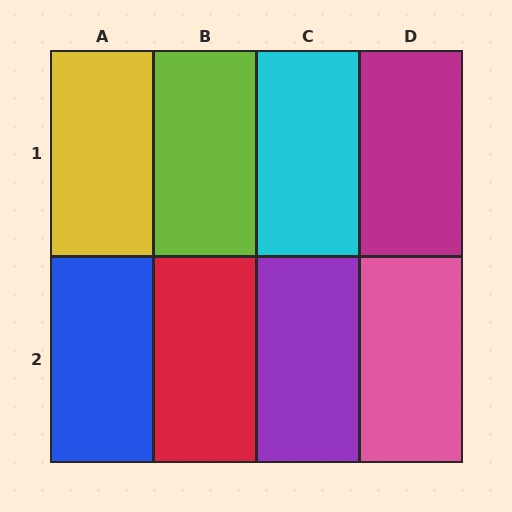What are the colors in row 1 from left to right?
Yellow, lime, cyan, magenta.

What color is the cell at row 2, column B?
Red.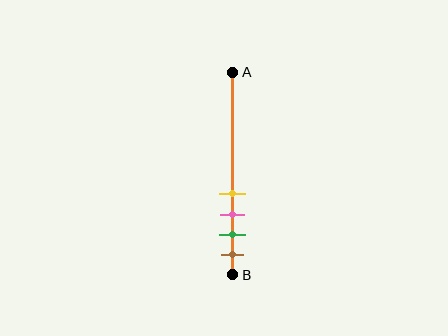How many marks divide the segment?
There are 4 marks dividing the segment.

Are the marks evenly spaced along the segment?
Yes, the marks are approximately evenly spaced.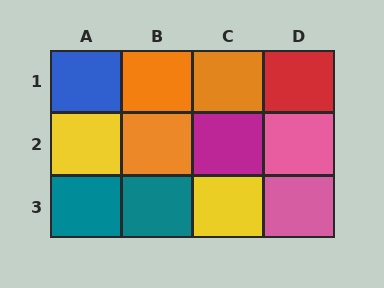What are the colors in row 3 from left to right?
Teal, teal, yellow, pink.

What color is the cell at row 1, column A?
Blue.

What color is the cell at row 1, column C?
Orange.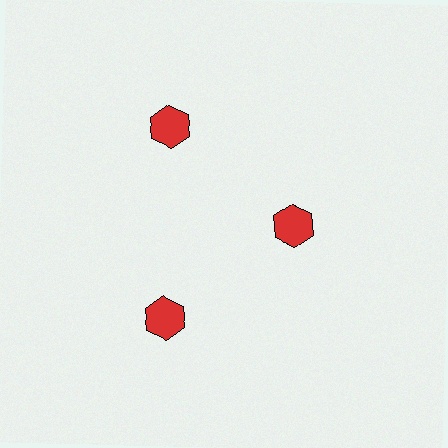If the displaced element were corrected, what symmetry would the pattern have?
It would have 3-fold rotational symmetry — the pattern would map onto itself every 120 degrees.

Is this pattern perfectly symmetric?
No. The 3 red hexagons are arranged in a ring, but one element near the 3 o'clock position is pulled inward toward the center, breaking the 3-fold rotational symmetry.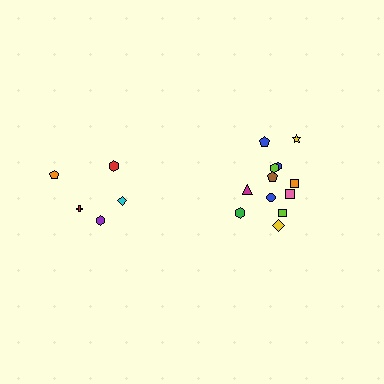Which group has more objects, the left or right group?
The right group.